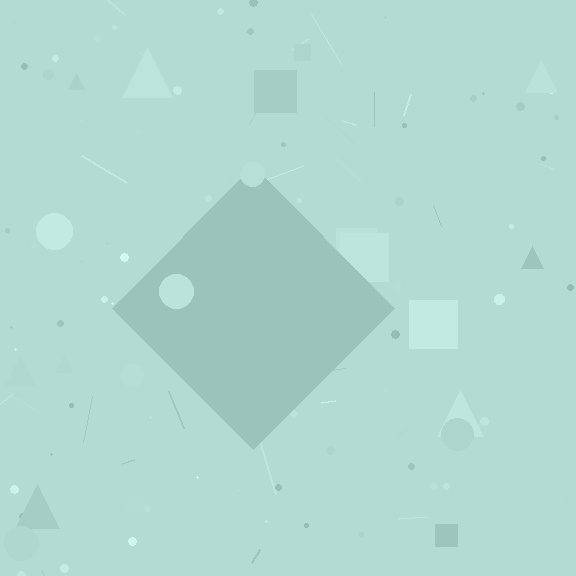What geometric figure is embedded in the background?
A diamond is embedded in the background.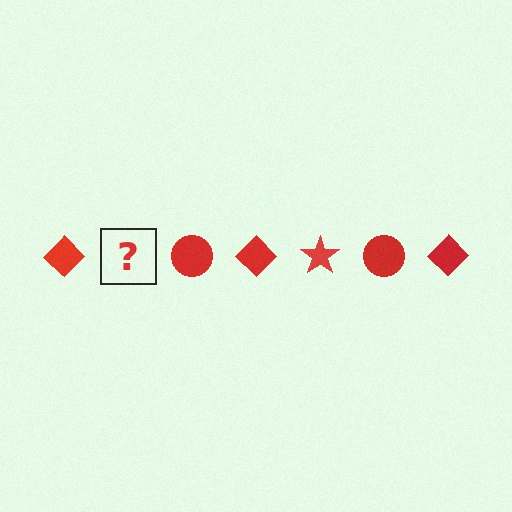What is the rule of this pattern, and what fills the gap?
The rule is that the pattern cycles through diamond, star, circle shapes in red. The gap should be filled with a red star.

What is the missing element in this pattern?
The missing element is a red star.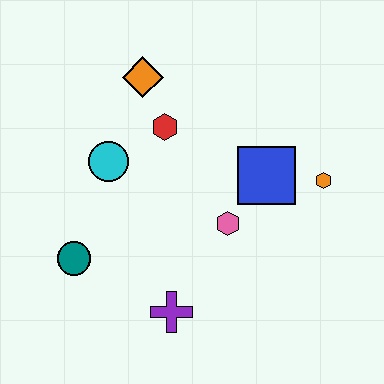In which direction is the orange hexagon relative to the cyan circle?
The orange hexagon is to the right of the cyan circle.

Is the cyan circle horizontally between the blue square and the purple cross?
No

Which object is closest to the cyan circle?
The red hexagon is closest to the cyan circle.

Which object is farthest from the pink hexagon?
The orange diamond is farthest from the pink hexagon.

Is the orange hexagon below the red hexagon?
Yes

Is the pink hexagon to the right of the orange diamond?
Yes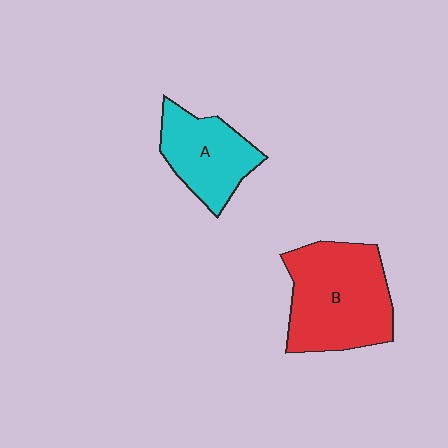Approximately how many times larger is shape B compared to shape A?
Approximately 1.5 times.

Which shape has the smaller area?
Shape A (cyan).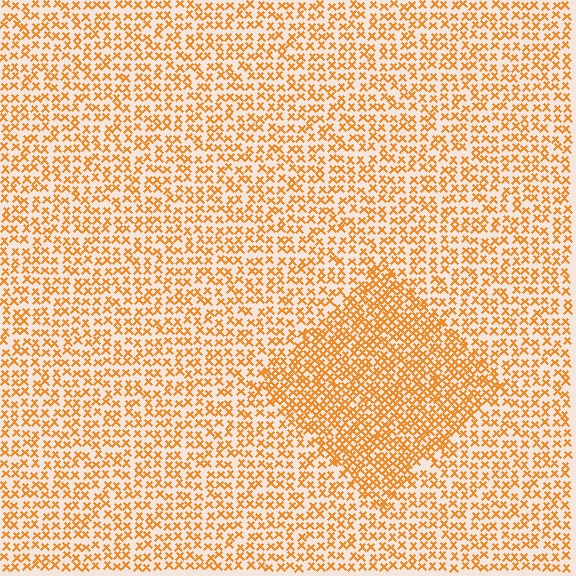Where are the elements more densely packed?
The elements are more densely packed inside the diamond boundary.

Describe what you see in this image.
The image contains small orange elements arranged at two different densities. A diamond-shaped region is visible where the elements are more densely packed than the surrounding area.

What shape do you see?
I see a diamond.